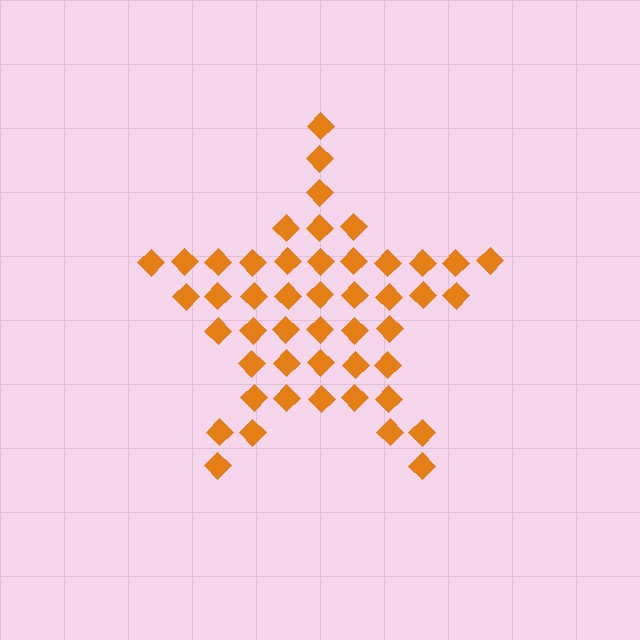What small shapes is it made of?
It is made of small diamonds.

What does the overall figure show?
The overall figure shows a star.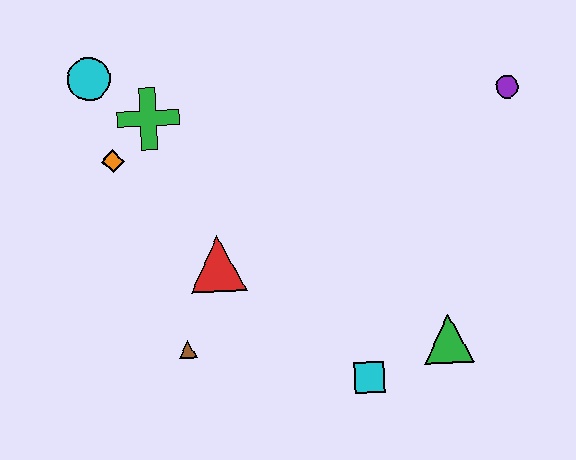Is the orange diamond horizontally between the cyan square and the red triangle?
No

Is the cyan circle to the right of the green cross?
No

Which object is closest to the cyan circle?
The green cross is closest to the cyan circle.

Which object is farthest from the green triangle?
The cyan circle is farthest from the green triangle.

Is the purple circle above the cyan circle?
No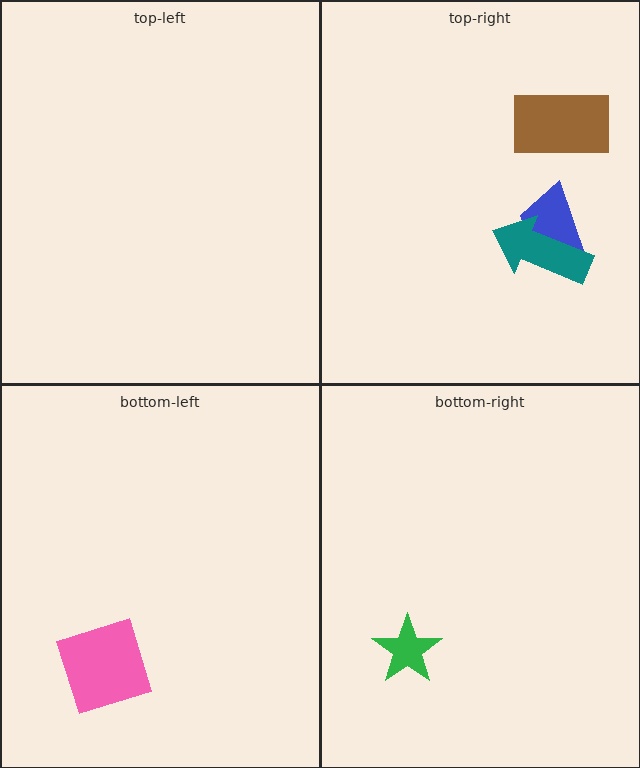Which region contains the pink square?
The bottom-left region.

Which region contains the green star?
The bottom-right region.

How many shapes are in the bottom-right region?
1.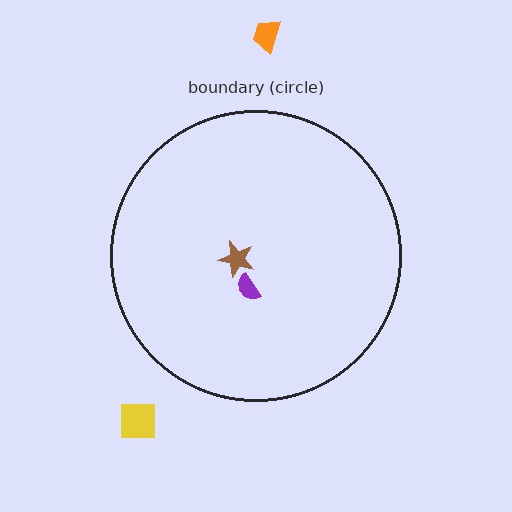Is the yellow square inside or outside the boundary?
Outside.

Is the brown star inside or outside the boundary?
Inside.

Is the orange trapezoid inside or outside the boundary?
Outside.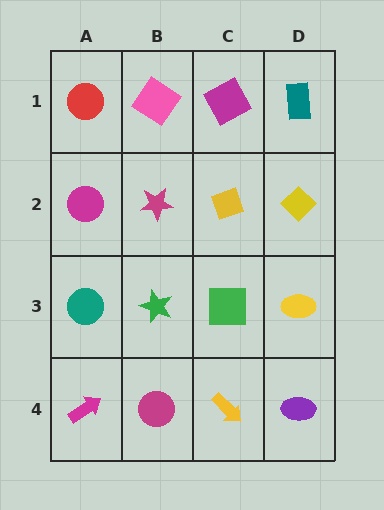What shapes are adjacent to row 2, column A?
A red circle (row 1, column A), a teal circle (row 3, column A), a magenta star (row 2, column B).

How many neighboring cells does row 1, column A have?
2.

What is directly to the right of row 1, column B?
A magenta square.